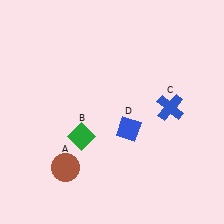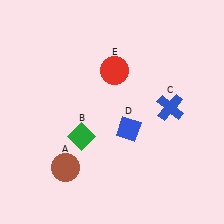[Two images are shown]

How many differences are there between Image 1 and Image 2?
There is 1 difference between the two images.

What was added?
A red circle (E) was added in Image 2.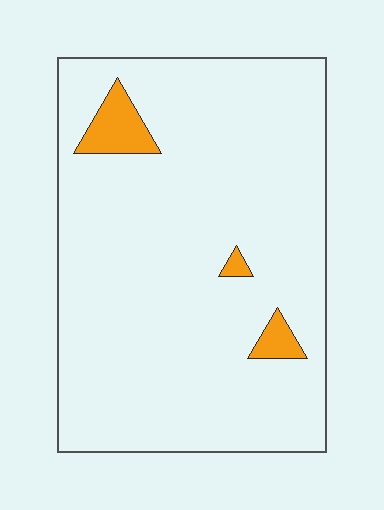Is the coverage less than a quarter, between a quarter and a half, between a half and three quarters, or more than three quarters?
Less than a quarter.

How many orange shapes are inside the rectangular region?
3.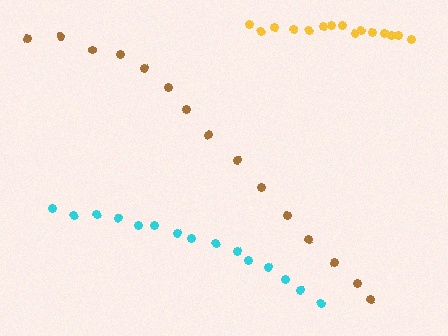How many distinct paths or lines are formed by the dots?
There are 3 distinct paths.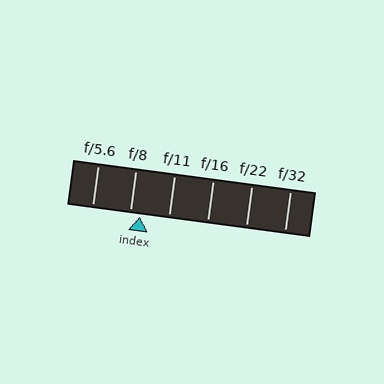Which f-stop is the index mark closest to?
The index mark is closest to f/8.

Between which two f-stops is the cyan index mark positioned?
The index mark is between f/8 and f/11.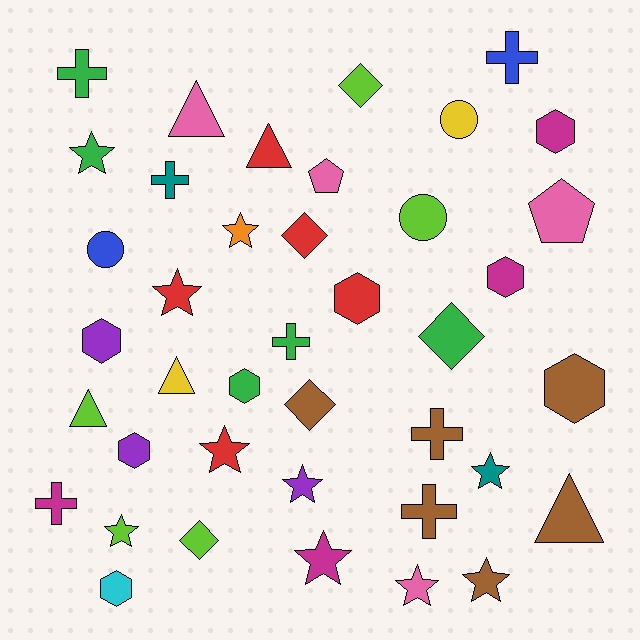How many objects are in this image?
There are 40 objects.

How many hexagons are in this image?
There are 8 hexagons.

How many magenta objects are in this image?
There are 4 magenta objects.